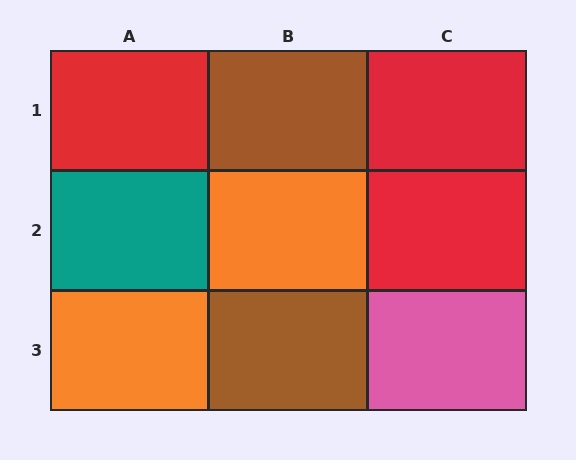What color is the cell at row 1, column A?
Red.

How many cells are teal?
1 cell is teal.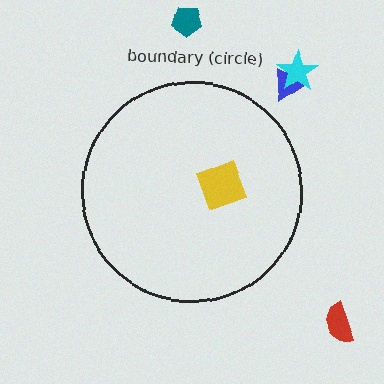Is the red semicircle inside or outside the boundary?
Outside.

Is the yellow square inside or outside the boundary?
Inside.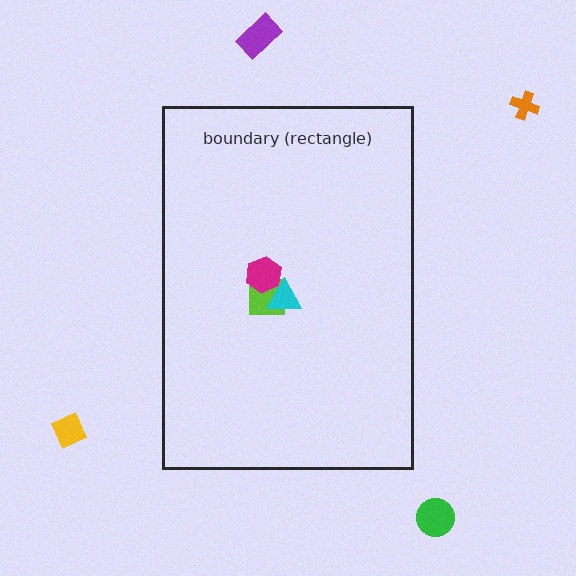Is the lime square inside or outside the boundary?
Inside.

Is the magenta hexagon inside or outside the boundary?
Inside.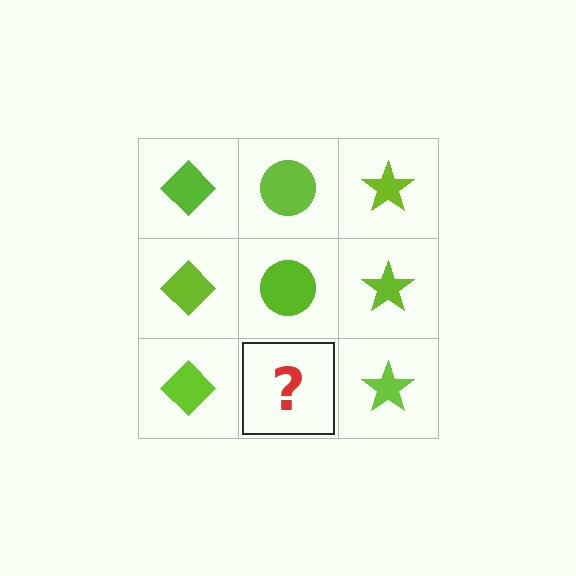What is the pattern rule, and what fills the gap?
The rule is that each column has a consistent shape. The gap should be filled with a lime circle.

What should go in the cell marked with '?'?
The missing cell should contain a lime circle.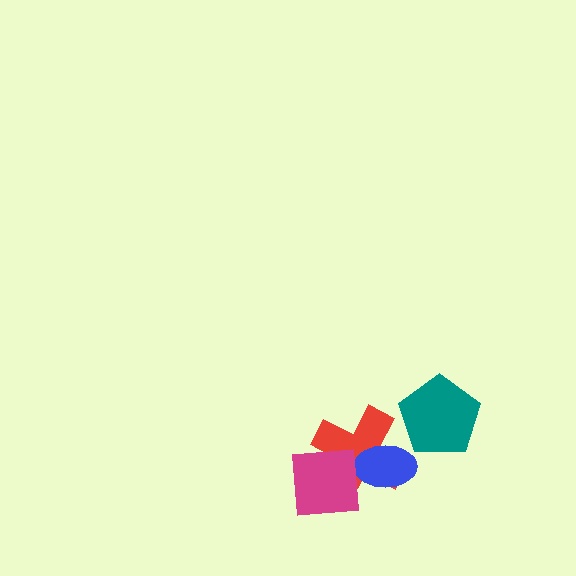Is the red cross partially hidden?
Yes, it is partially covered by another shape.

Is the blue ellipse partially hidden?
Yes, it is partially covered by another shape.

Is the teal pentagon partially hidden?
No, no other shape covers it.